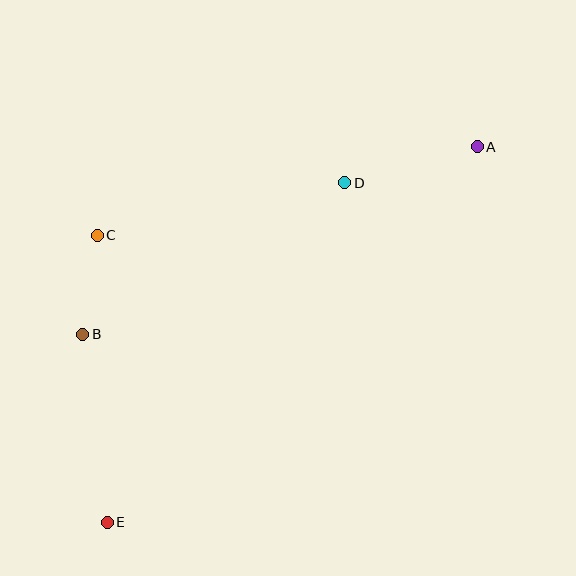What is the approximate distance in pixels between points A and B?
The distance between A and B is approximately 437 pixels.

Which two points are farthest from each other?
Points A and E are farthest from each other.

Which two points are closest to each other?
Points B and C are closest to each other.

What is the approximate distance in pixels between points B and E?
The distance between B and E is approximately 190 pixels.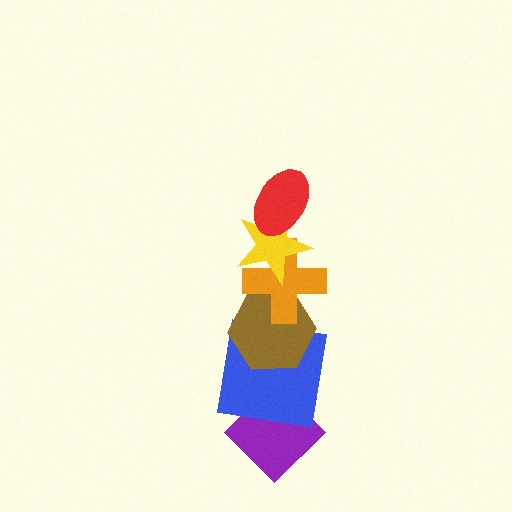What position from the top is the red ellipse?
The red ellipse is 1st from the top.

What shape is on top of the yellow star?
The red ellipse is on top of the yellow star.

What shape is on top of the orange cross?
The yellow star is on top of the orange cross.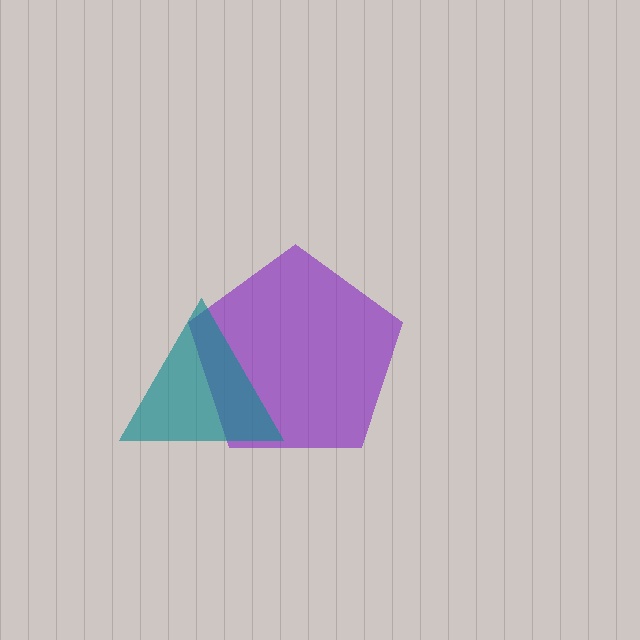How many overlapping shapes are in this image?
There are 2 overlapping shapes in the image.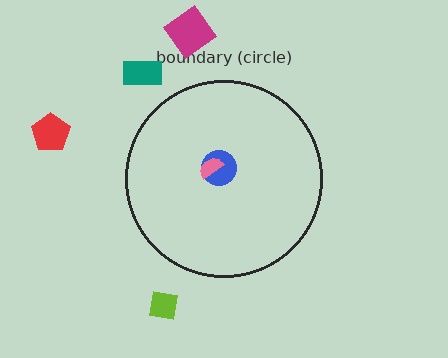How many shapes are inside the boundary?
2 inside, 4 outside.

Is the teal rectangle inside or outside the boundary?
Outside.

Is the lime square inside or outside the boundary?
Outside.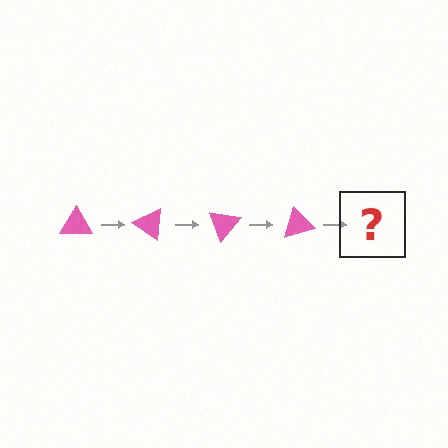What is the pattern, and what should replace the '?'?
The pattern is that the triangle rotates 35 degrees each step. The '?' should be a pink triangle rotated 140 degrees.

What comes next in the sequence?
The next element should be a pink triangle rotated 140 degrees.